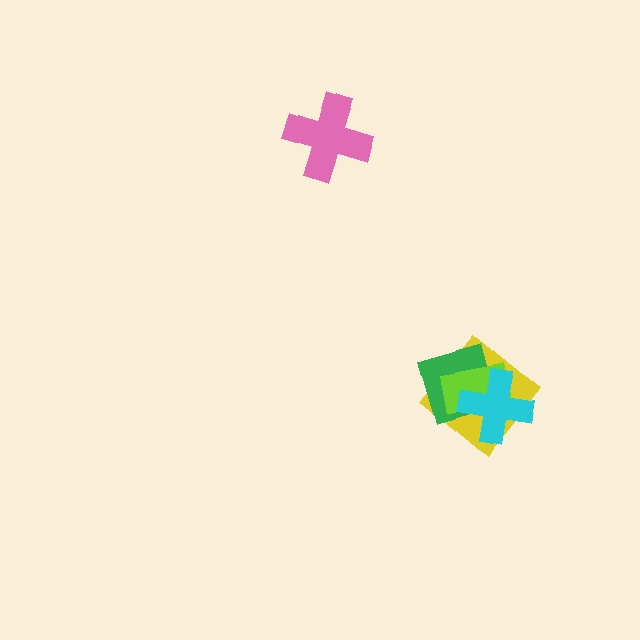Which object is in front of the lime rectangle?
The cyan cross is in front of the lime rectangle.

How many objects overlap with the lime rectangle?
3 objects overlap with the lime rectangle.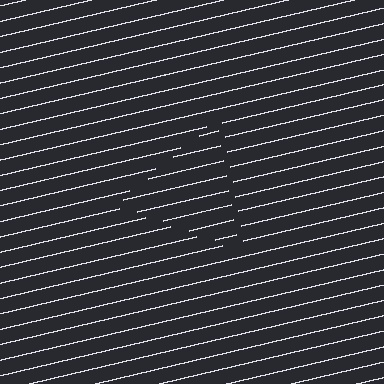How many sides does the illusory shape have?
3 sides — the line-ends trace a triangle.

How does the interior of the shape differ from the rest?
The interior of the shape contains the same grating, shifted by half a period — the contour is defined by the phase discontinuity where line-ends from the inner and outer gratings abut.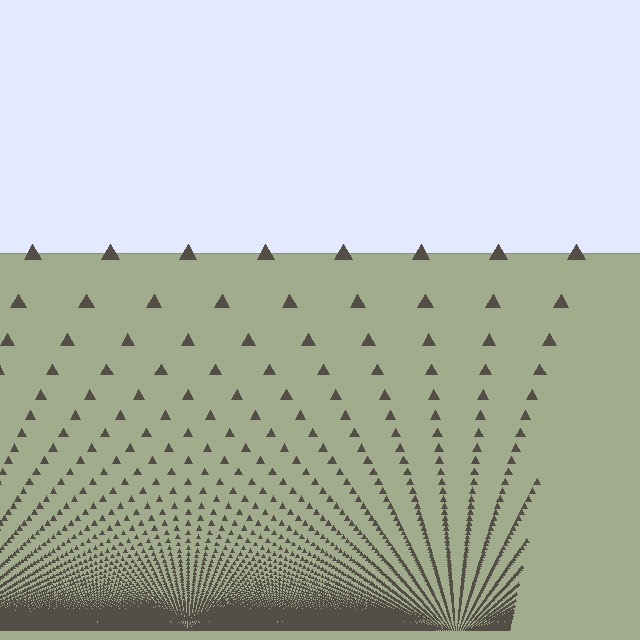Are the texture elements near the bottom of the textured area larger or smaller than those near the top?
Smaller. The gradient is inverted — elements near the bottom are smaller and denser.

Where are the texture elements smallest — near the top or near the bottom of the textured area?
Near the bottom.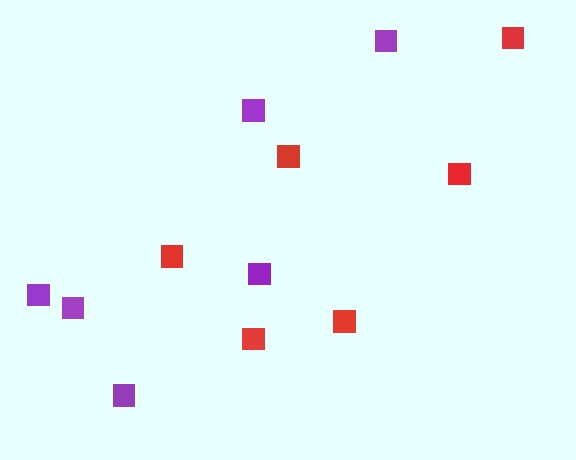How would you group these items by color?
There are 2 groups: one group of purple squares (6) and one group of red squares (6).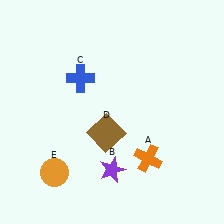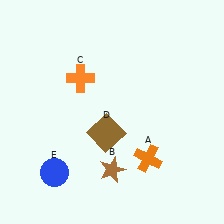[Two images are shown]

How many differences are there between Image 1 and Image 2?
There are 3 differences between the two images.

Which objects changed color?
B changed from purple to brown. C changed from blue to orange. E changed from orange to blue.